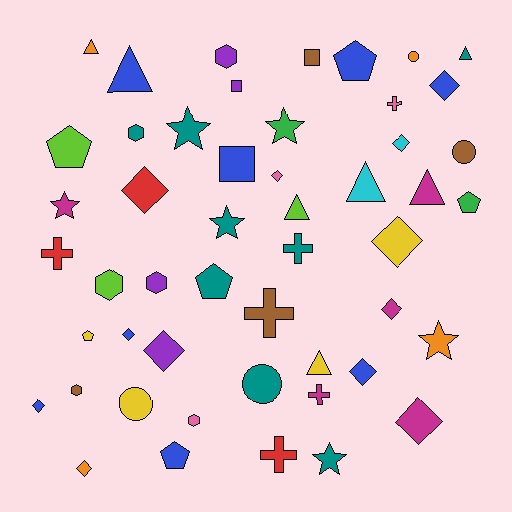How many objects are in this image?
There are 50 objects.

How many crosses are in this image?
There are 6 crosses.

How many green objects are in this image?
There are 2 green objects.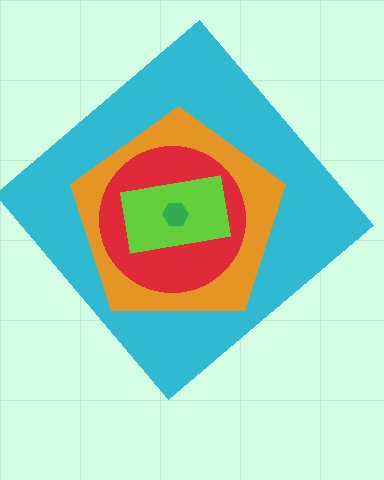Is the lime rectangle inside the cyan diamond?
Yes.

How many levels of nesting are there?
5.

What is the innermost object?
The green hexagon.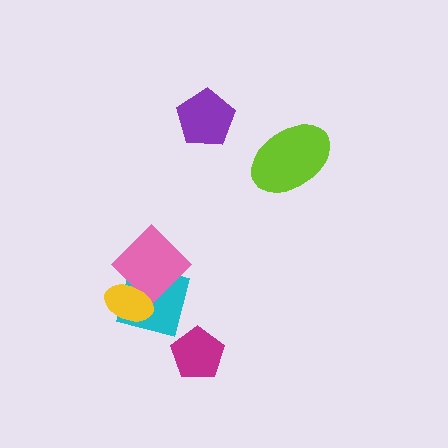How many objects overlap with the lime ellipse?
0 objects overlap with the lime ellipse.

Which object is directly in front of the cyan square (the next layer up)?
The pink diamond is directly in front of the cyan square.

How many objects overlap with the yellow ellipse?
2 objects overlap with the yellow ellipse.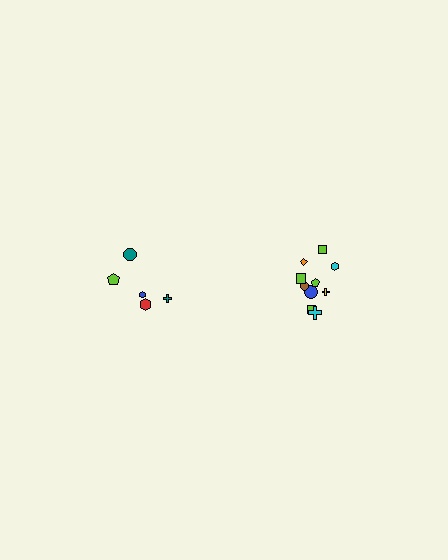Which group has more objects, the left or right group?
The right group.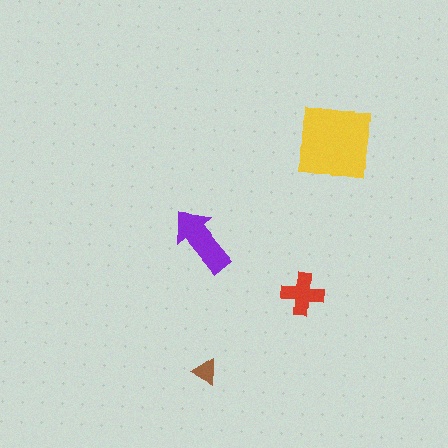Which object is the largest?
The yellow square.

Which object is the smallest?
The brown triangle.